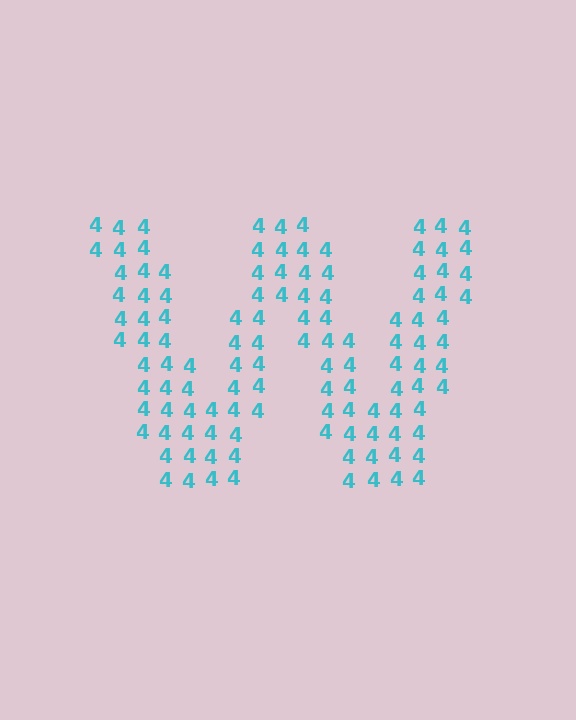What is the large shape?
The large shape is the letter W.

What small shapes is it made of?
It is made of small digit 4's.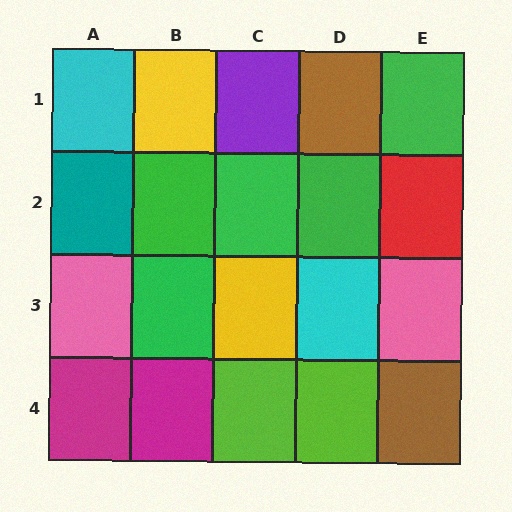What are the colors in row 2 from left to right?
Teal, green, green, green, red.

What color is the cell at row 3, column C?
Yellow.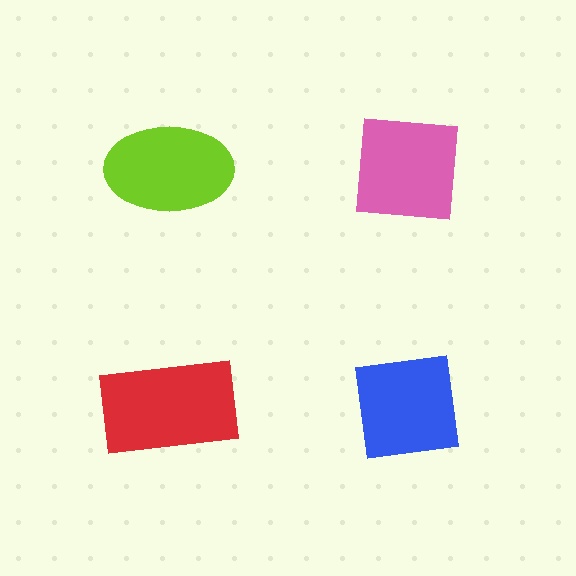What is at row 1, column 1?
A lime ellipse.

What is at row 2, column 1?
A red rectangle.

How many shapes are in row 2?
2 shapes.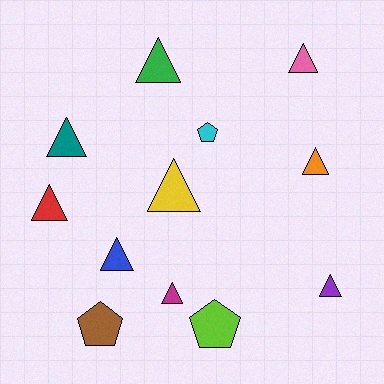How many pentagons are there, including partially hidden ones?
There are 3 pentagons.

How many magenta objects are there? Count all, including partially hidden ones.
There is 1 magenta object.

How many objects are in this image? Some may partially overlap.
There are 12 objects.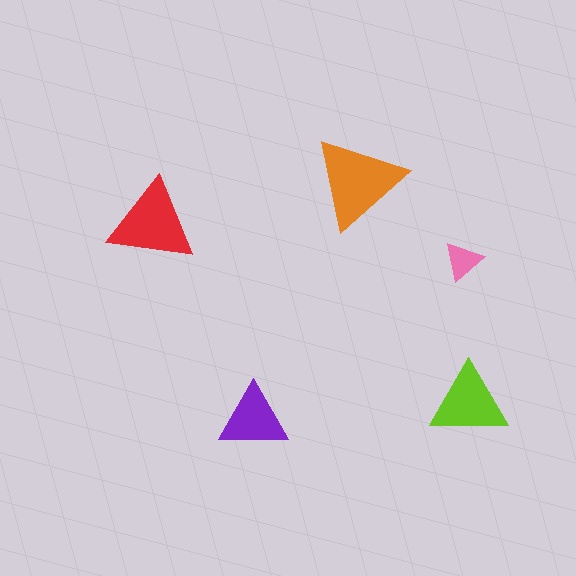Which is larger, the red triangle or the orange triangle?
The orange one.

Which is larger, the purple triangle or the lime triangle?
The lime one.